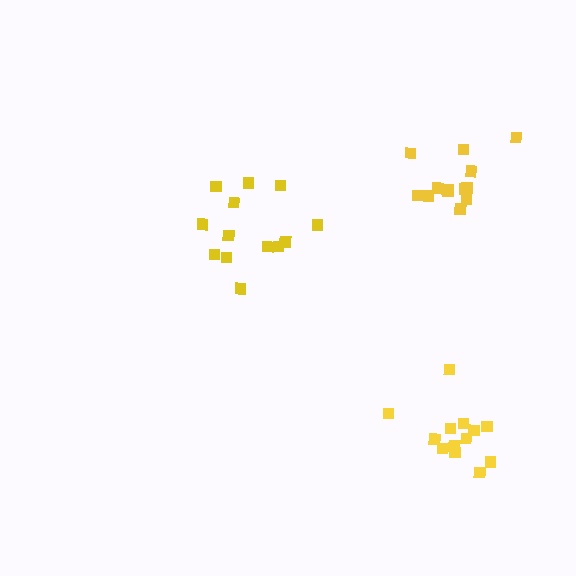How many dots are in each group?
Group 1: 13 dots, Group 2: 13 dots, Group 3: 13 dots (39 total).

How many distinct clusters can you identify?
There are 3 distinct clusters.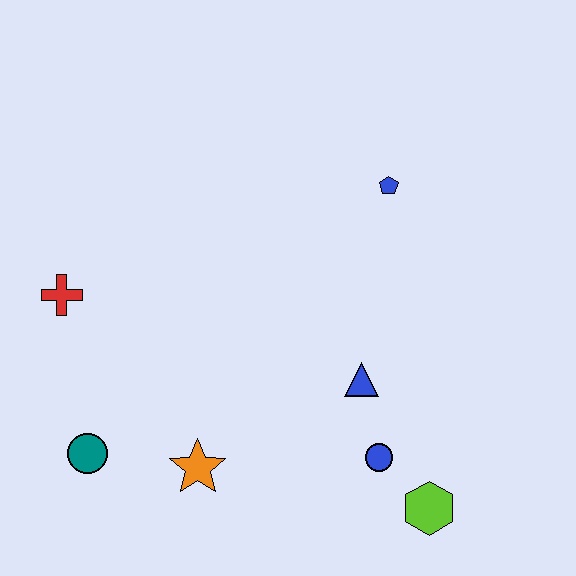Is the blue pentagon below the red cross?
No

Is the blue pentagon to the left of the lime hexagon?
Yes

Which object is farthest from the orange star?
The blue pentagon is farthest from the orange star.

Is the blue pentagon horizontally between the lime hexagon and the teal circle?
Yes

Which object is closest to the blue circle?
The lime hexagon is closest to the blue circle.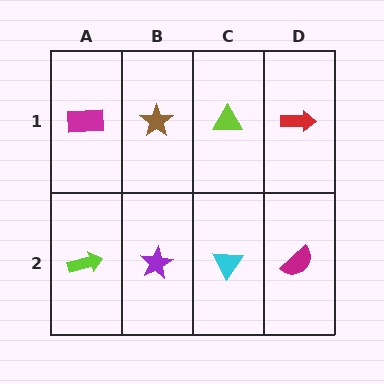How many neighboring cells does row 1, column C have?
3.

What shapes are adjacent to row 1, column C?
A cyan triangle (row 2, column C), a brown star (row 1, column B), a red arrow (row 1, column D).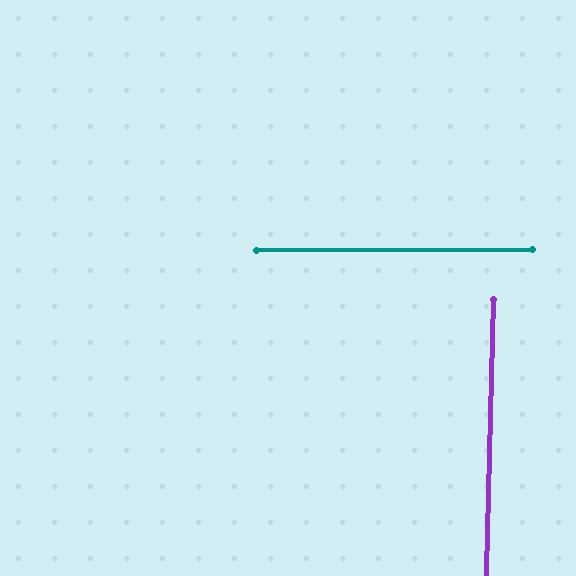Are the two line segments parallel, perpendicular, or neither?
Perpendicular — they meet at approximately 88°.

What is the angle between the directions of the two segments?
Approximately 88 degrees.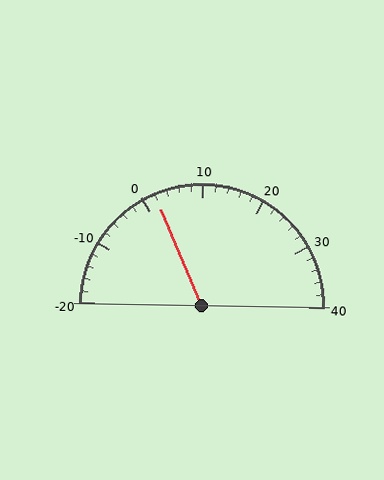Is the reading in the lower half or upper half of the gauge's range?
The reading is in the lower half of the range (-20 to 40).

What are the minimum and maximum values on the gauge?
The gauge ranges from -20 to 40.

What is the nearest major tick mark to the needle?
The nearest major tick mark is 0.